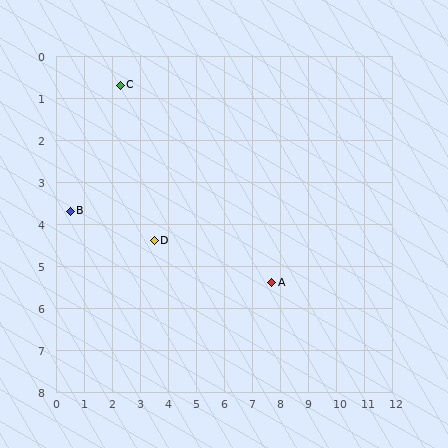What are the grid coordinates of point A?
Point A is at approximately (7.7, 5.4).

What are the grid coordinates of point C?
Point C is at approximately (2.3, 0.7).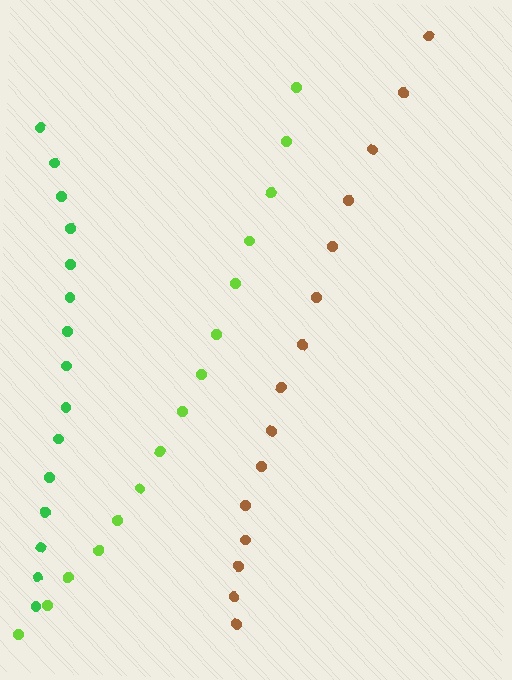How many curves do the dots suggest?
There are 3 distinct paths.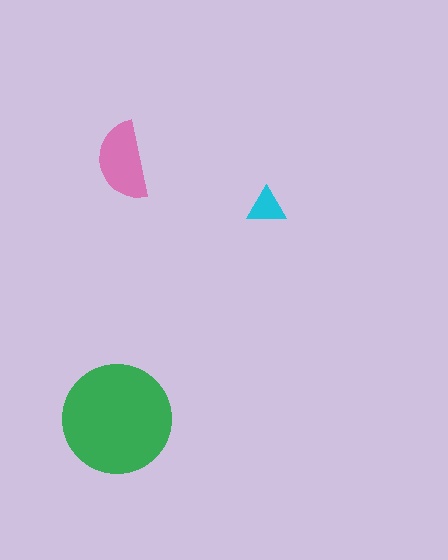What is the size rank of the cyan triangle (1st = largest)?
3rd.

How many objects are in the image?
There are 3 objects in the image.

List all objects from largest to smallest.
The green circle, the pink semicircle, the cyan triangle.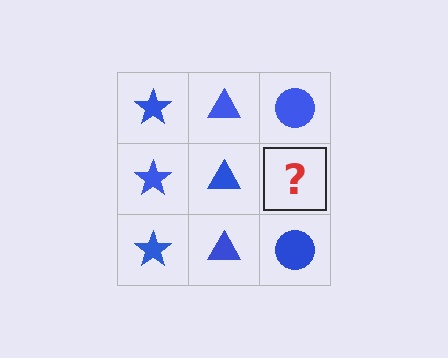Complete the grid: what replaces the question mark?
The question mark should be replaced with a blue circle.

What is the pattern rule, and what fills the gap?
The rule is that each column has a consistent shape. The gap should be filled with a blue circle.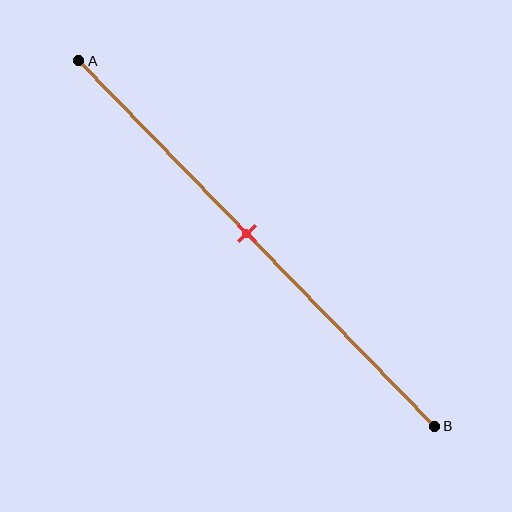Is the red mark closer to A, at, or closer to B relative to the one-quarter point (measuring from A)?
The red mark is closer to point B than the one-quarter point of segment AB.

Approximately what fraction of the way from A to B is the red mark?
The red mark is approximately 45% of the way from A to B.